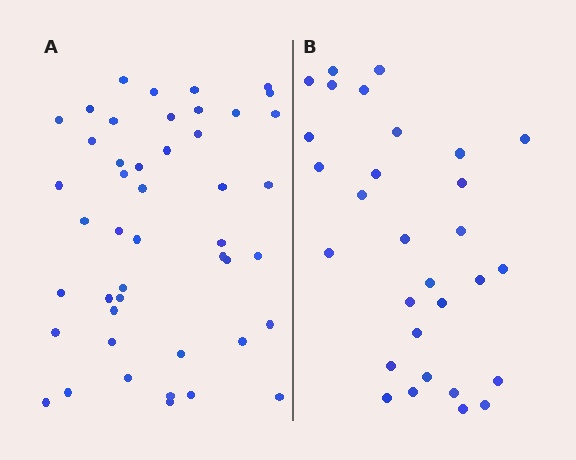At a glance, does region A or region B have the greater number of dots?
Region A (the left region) has more dots.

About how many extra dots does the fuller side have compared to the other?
Region A has approximately 15 more dots than region B.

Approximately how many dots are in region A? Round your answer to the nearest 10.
About 50 dots. (The exact count is 46, which rounds to 50.)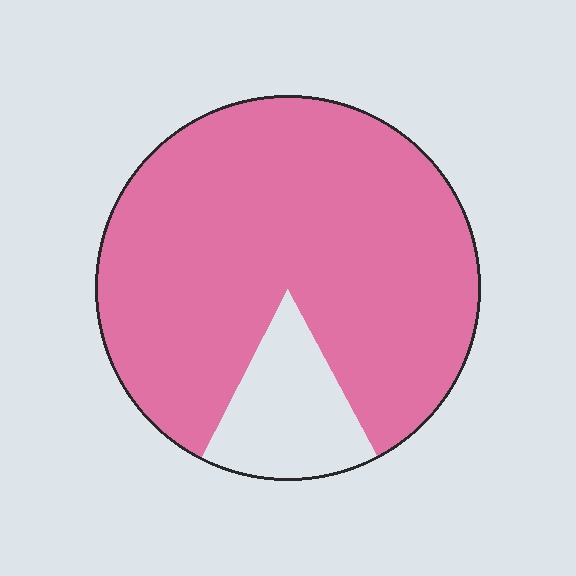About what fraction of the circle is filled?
About five sixths (5/6).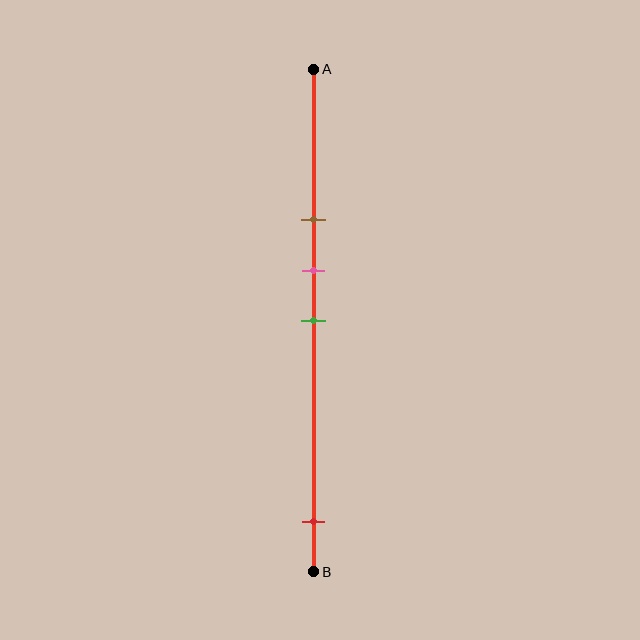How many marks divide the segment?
There are 4 marks dividing the segment.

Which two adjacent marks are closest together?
The pink and green marks are the closest adjacent pair.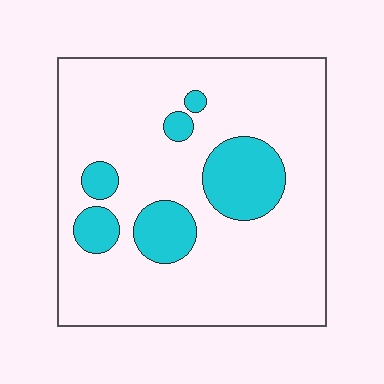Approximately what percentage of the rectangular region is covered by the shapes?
Approximately 20%.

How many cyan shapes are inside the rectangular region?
6.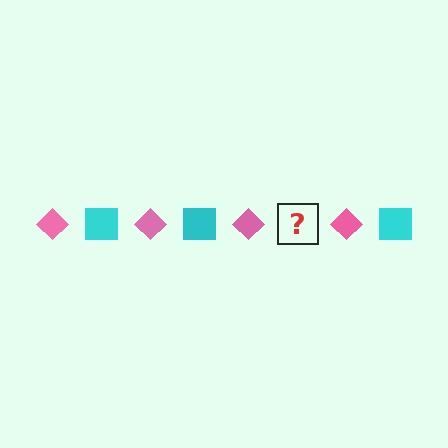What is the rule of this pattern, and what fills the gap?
The rule is that the pattern alternates between pink diamond and cyan square. The gap should be filled with a cyan square.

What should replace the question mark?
The question mark should be replaced with a cyan square.